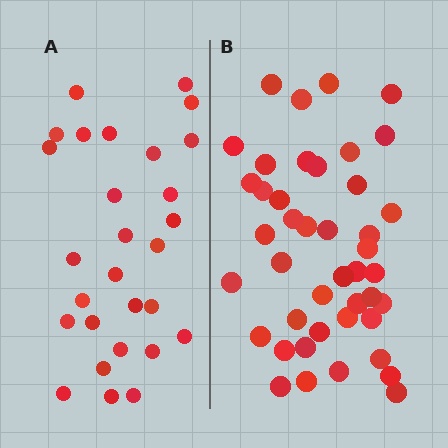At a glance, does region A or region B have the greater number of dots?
Region B (the right region) has more dots.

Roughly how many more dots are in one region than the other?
Region B has approximately 15 more dots than region A.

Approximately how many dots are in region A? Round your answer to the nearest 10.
About 30 dots. (The exact count is 28, which rounds to 30.)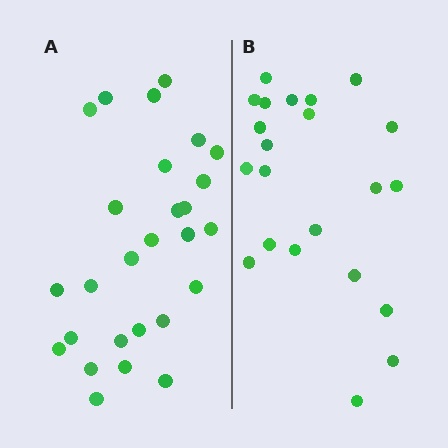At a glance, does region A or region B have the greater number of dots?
Region A (the left region) has more dots.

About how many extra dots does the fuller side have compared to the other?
Region A has about 5 more dots than region B.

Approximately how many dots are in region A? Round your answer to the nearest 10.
About 30 dots. (The exact count is 27, which rounds to 30.)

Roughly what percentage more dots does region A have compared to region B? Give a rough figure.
About 25% more.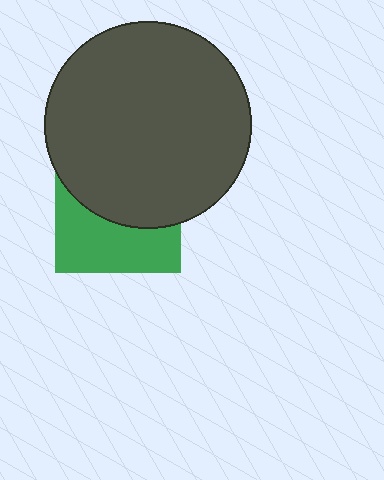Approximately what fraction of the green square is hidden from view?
Roughly 55% of the green square is hidden behind the dark gray circle.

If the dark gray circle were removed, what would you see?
You would see the complete green square.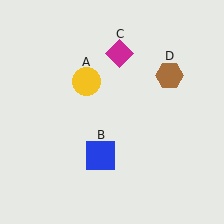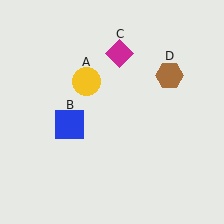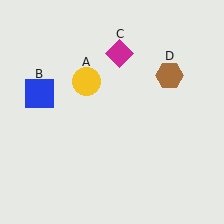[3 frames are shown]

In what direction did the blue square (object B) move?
The blue square (object B) moved up and to the left.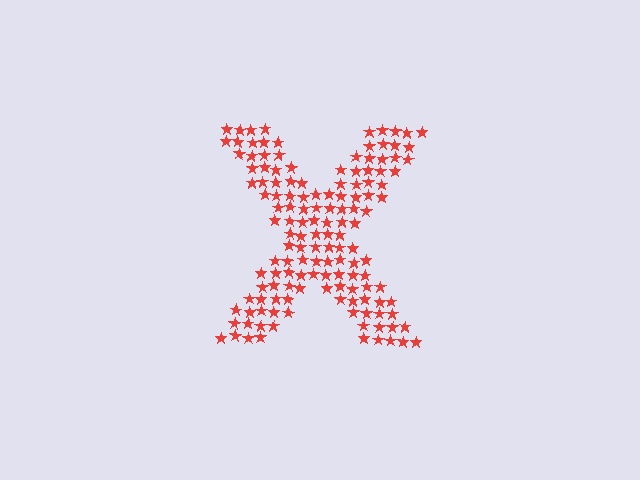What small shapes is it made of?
It is made of small stars.